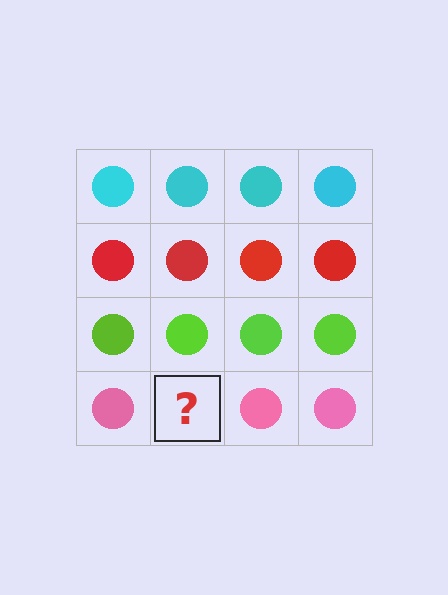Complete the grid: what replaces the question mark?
The question mark should be replaced with a pink circle.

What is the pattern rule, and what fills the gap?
The rule is that each row has a consistent color. The gap should be filled with a pink circle.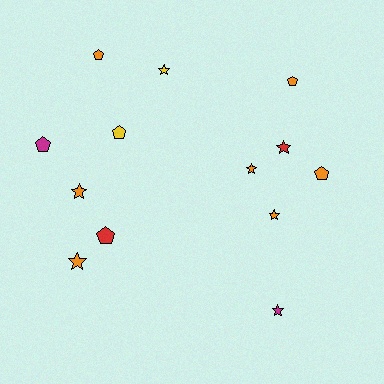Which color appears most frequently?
Orange, with 7 objects.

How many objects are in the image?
There are 13 objects.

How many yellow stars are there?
There is 1 yellow star.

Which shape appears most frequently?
Star, with 7 objects.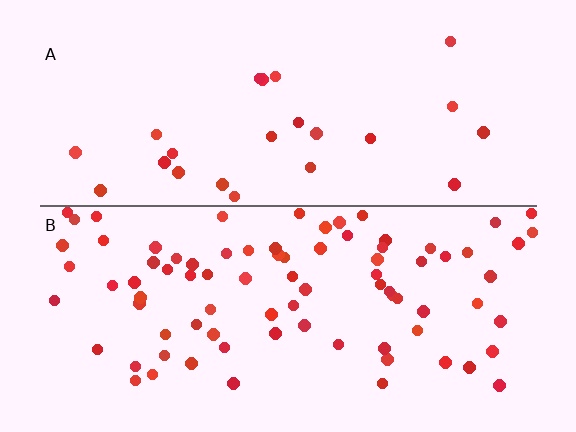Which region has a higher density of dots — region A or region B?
B (the bottom).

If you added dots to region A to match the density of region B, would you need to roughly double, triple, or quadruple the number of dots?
Approximately triple.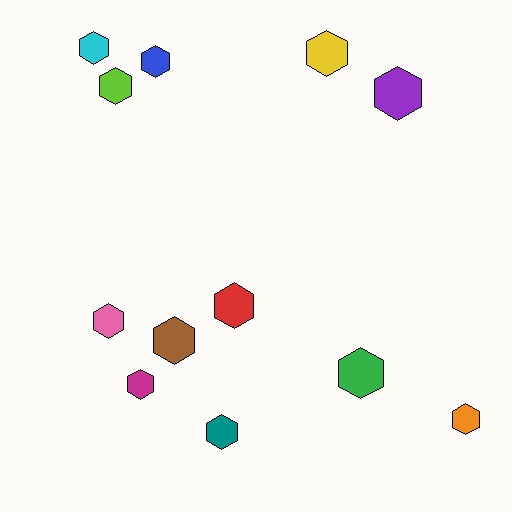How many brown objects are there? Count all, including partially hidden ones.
There is 1 brown object.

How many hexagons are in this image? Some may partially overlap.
There are 12 hexagons.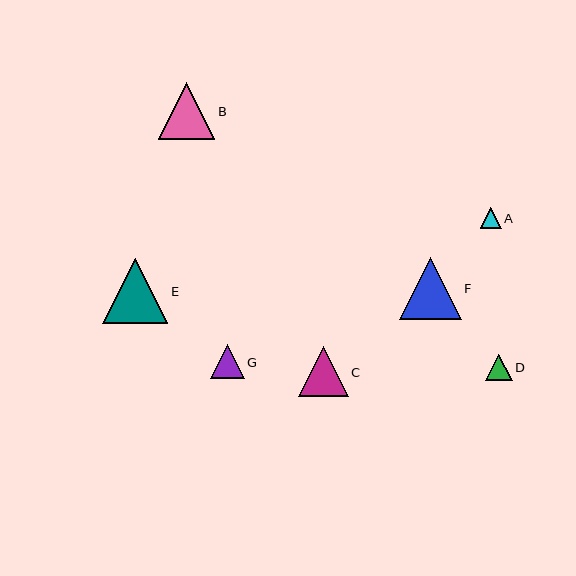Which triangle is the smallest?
Triangle A is the smallest with a size of approximately 21 pixels.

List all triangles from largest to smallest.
From largest to smallest: E, F, B, C, G, D, A.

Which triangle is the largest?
Triangle E is the largest with a size of approximately 65 pixels.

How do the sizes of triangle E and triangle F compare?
Triangle E and triangle F are approximately the same size.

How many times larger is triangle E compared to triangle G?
Triangle E is approximately 2.0 times the size of triangle G.